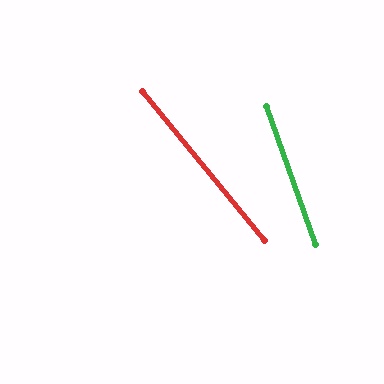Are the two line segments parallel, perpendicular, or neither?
Neither parallel nor perpendicular — they differ by about 20°.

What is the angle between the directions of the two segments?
Approximately 20 degrees.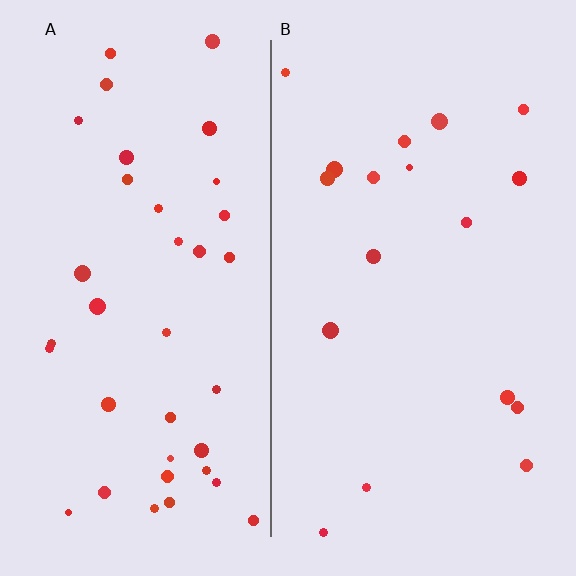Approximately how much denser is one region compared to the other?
Approximately 2.1× — region A over region B.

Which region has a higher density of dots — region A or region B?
A (the left).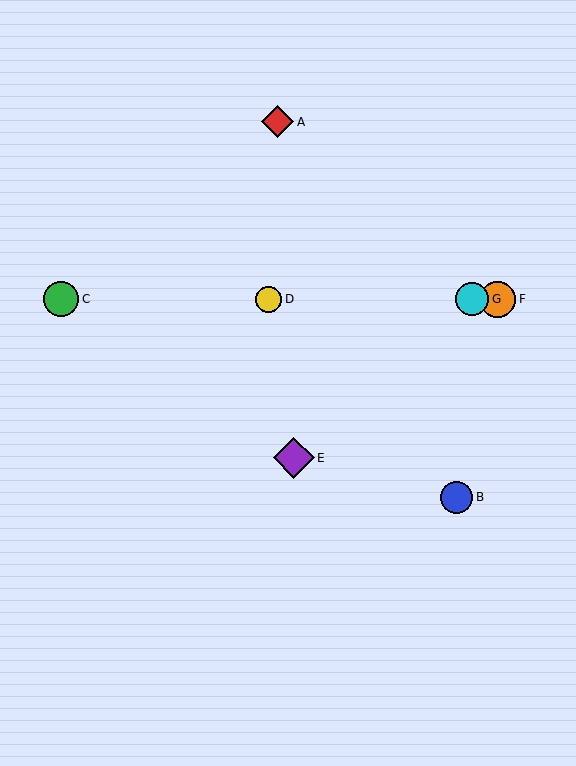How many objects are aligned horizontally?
4 objects (C, D, F, G) are aligned horizontally.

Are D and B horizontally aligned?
No, D is at y≈299 and B is at y≈497.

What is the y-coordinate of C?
Object C is at y≈299.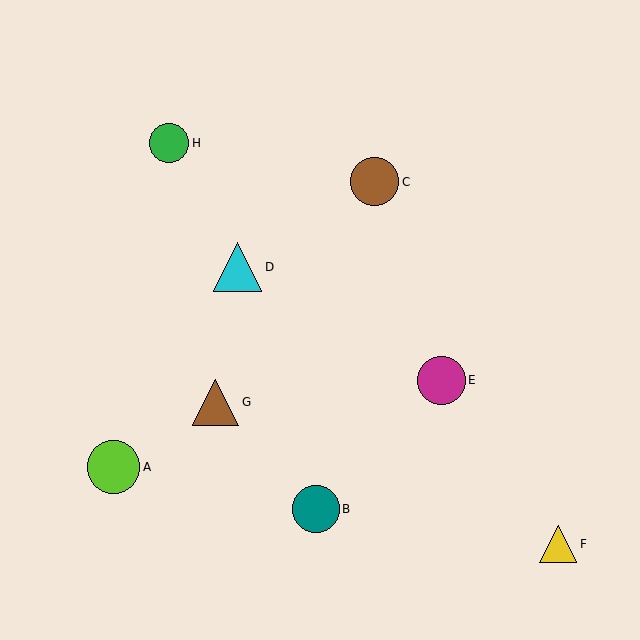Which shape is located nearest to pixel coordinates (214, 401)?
The brown triangle (labeled G) at (215, 402) is nearest to that location.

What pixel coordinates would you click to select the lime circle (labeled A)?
Click at (114, 467) to select the lime circle A.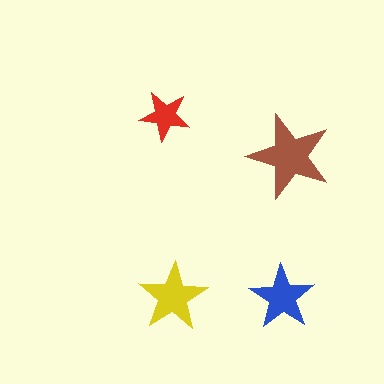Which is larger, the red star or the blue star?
The blue one.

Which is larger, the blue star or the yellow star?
The yellow one.